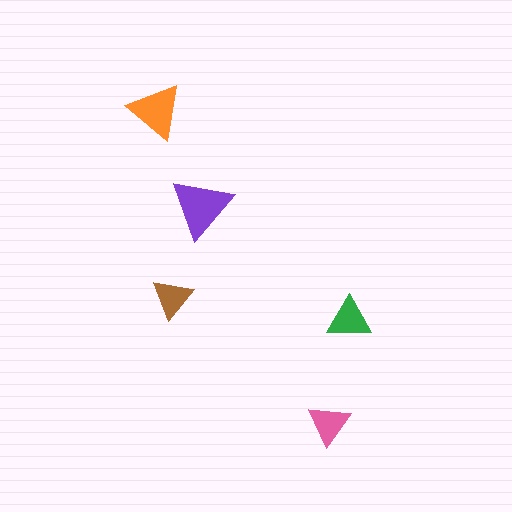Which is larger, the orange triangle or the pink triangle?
The orange one.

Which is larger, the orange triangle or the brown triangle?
The orange one.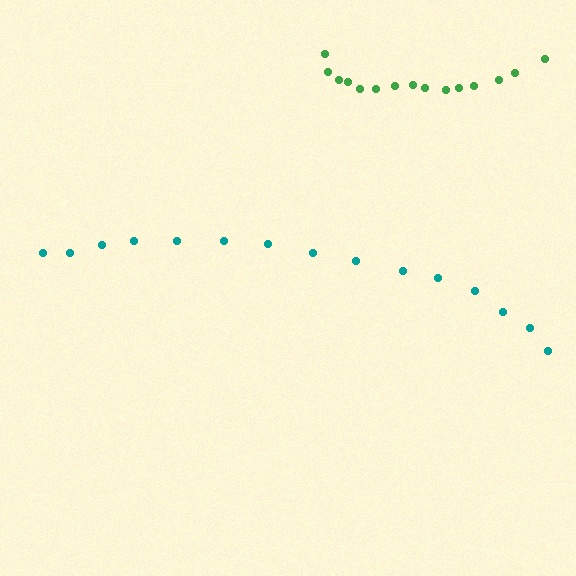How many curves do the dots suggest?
There are 2 distinct paths.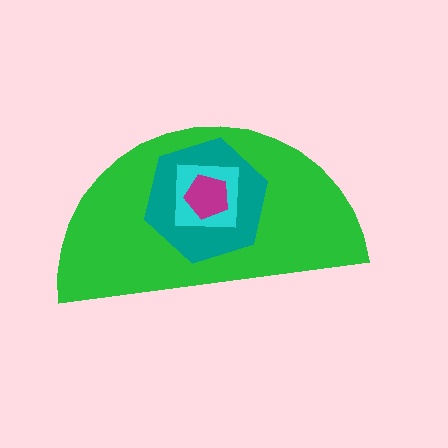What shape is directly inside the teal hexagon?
The cyan square.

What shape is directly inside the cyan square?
The magenta pentagon.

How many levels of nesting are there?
4.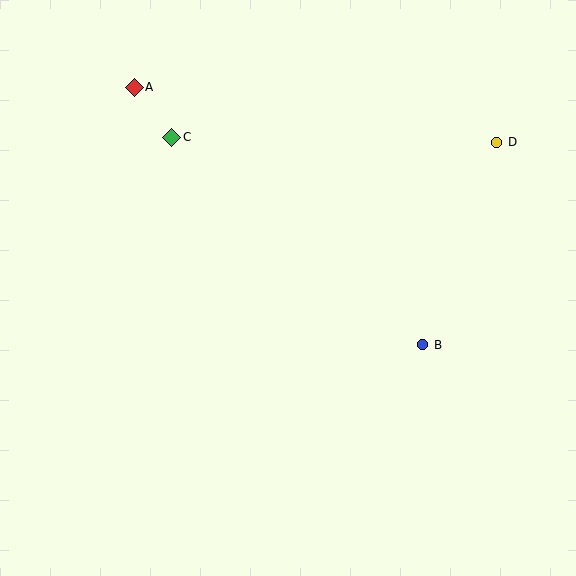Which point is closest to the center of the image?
Point B at (423, 345) is closest to the center.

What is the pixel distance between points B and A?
The distance between B and A is 387 pixels.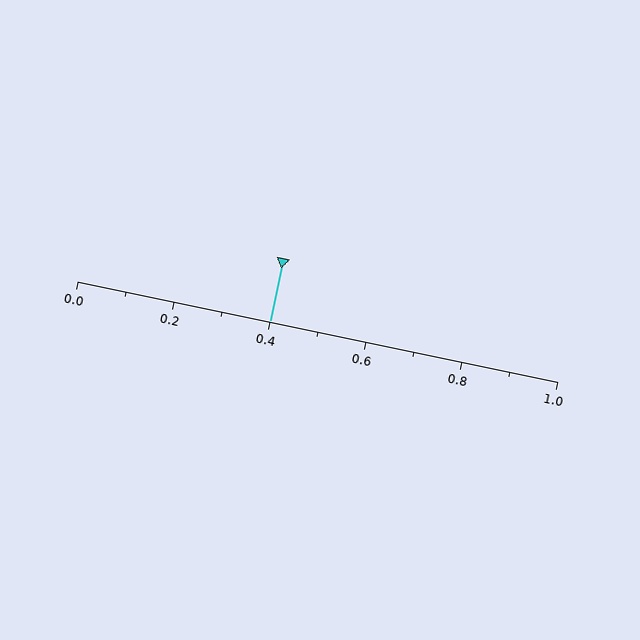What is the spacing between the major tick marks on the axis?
The major ticks are spaced 0.2 apart.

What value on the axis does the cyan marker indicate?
The marker indicates approximately 0.4.